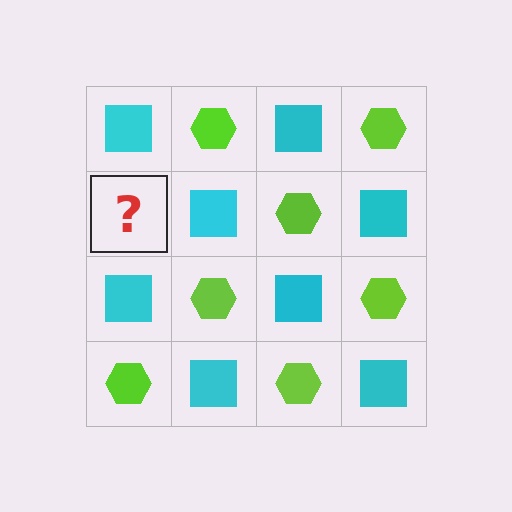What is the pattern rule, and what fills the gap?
The rule is that it alternates cyan square and lime hexagon in a checkerboard pattern. The gap should be filled with a lime hexagon.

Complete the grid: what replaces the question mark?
The question mark should be replaced with a lime hexagon.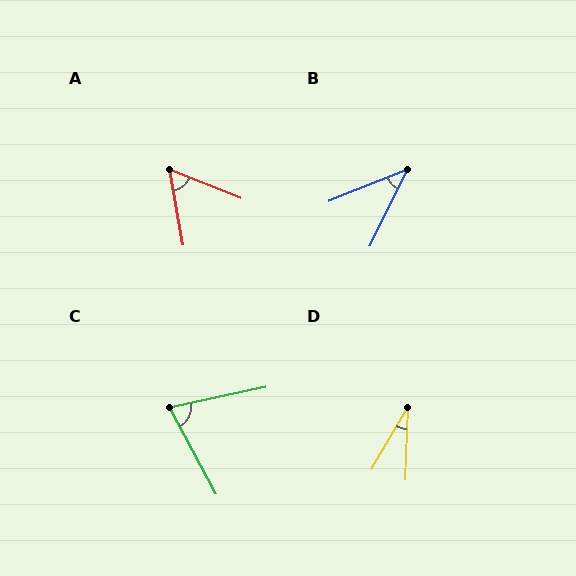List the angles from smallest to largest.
D (29°), B (42°), A (58°), C (74°).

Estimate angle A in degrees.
Approximately 58 degrees.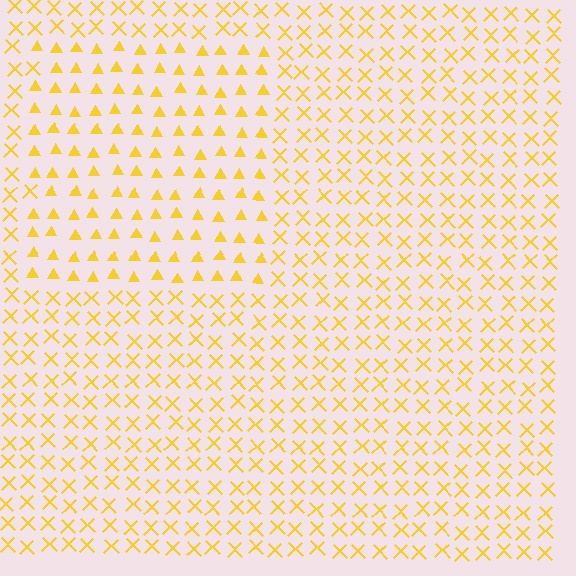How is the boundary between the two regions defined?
The boundary is defined by a change in element shape: triangles inside vs. X marks outside. All elements share the same color and spacing.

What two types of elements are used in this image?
The image uses triangles inside the rectangle region and X marks outside it.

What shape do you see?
I see a rectangle.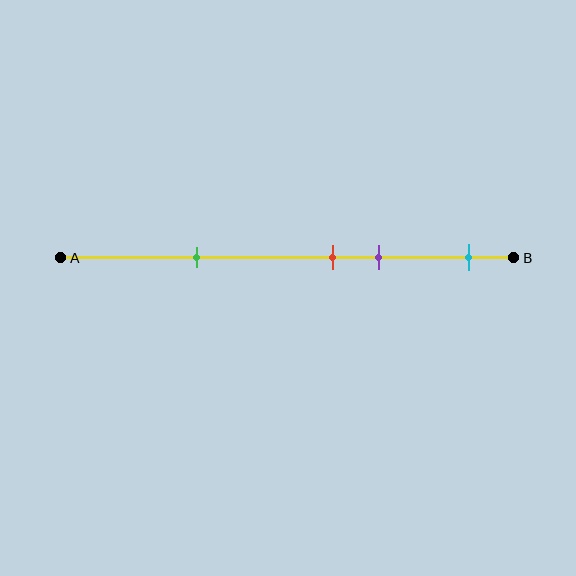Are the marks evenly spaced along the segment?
No, the marks are not evenly spaced.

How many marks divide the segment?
There are 4 marks dividing the segment.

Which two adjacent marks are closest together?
The red and purple marks are the closest adjacent pair.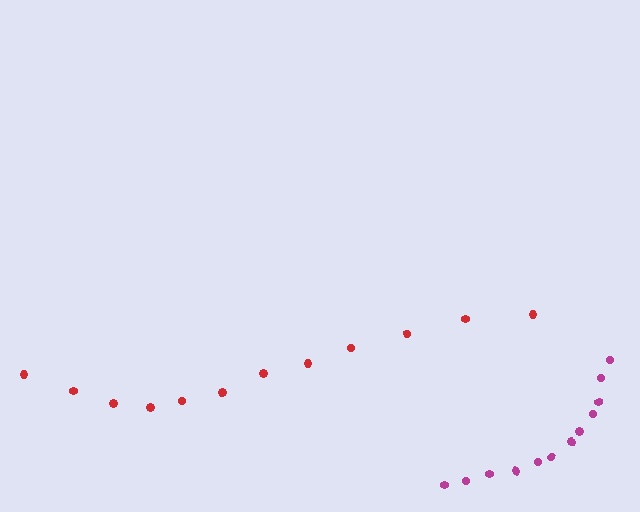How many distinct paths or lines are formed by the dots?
There are 2 distinct paths.